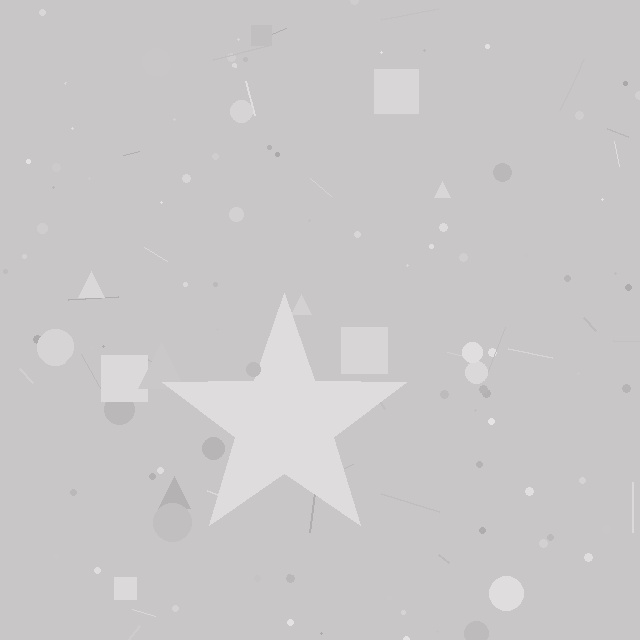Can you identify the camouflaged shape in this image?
The camouflaged shape is a star.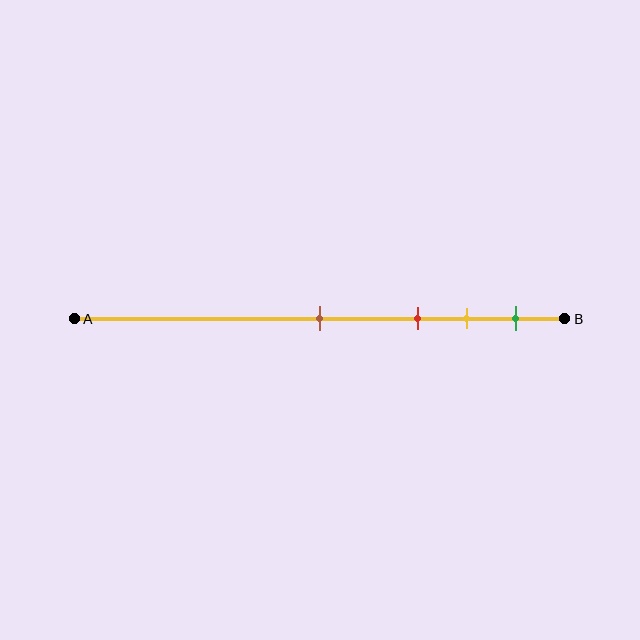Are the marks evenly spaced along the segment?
No, the marks are not evenly spaced.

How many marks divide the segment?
There are 4 marks dividing the segment.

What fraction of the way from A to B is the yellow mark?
The yellow mark is approximately 80% (0.8) of the way from A to B.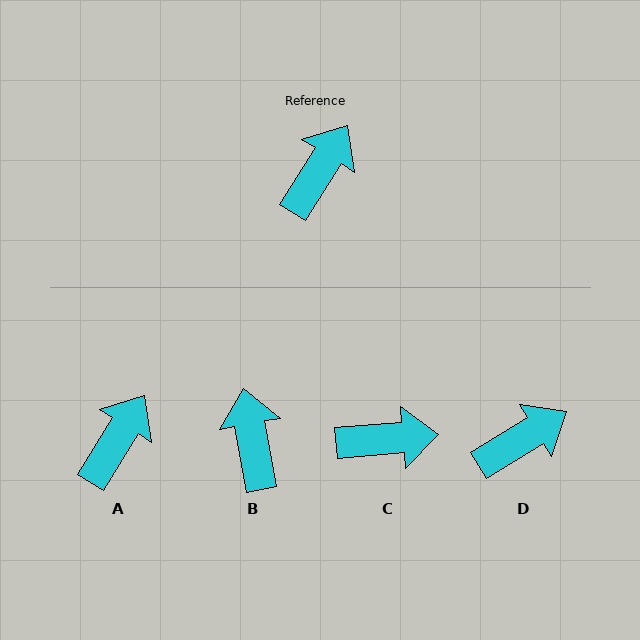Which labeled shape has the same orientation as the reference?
A.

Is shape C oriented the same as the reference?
No, it is off by about 53 degrees.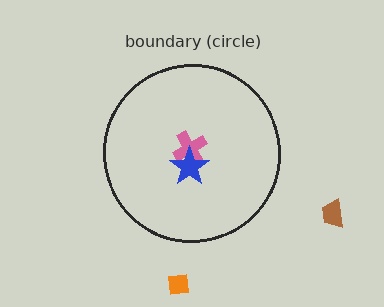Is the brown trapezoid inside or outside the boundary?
Outside.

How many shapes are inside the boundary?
2 inside, 2 outside.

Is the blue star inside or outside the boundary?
Inside.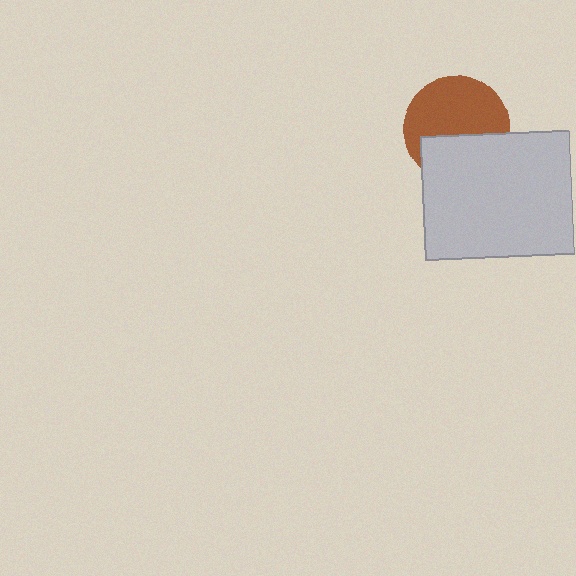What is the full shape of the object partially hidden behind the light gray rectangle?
The partially hidden object is a brown circle.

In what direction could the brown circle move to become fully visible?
The brown circle could move up. That would shift it out from behind the light gray rectangle entirely.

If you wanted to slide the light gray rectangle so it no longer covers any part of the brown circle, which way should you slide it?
Slide it down — that is the most direct way to separate the two shapes.